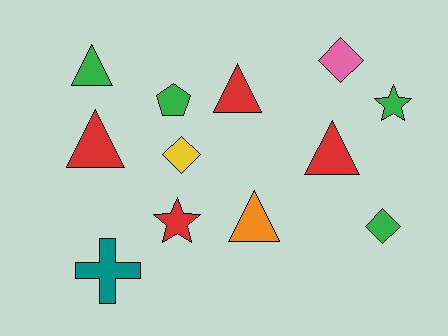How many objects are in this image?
There are 12 objects.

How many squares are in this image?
There are no squares.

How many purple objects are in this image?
There are no purple objects.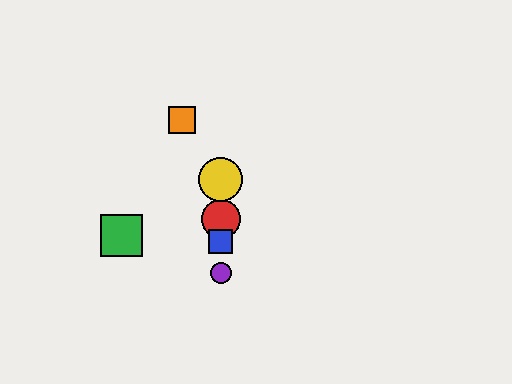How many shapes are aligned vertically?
4 shapes (the red circle, the blue square, the yellow circle, the purple circle) are aligned vertically.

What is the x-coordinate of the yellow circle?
The yellow circle is at x≈221.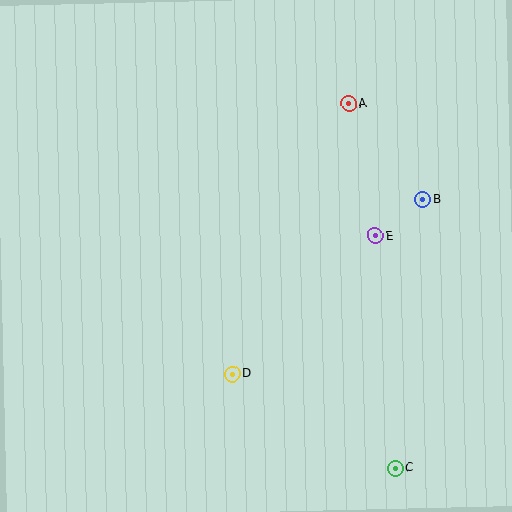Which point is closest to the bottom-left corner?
Point D is closest to the bottom-left corner.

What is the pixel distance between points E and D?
The distance between E and D is 199 pixels.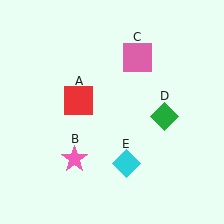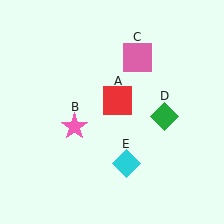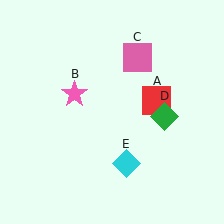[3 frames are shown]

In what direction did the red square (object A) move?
The red square (object A) moved right.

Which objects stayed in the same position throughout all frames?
Pink square (object C) and green diamond (object D) and cyan diamond (object E) remained stationary.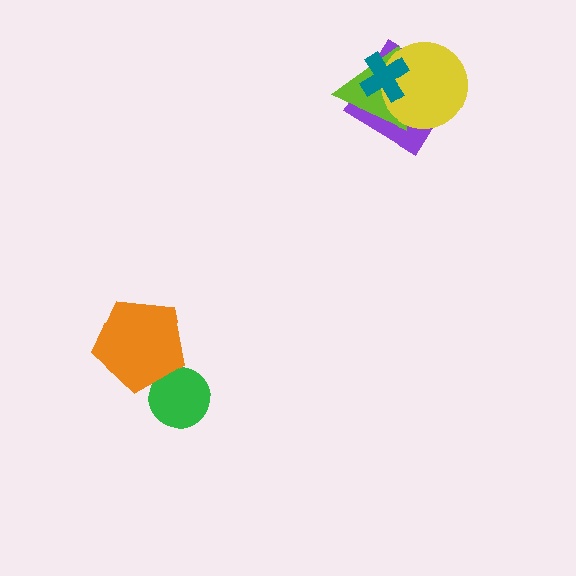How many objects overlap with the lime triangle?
3 objects overlap with the lime triangle.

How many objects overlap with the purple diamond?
3 objects overlap with the purple diamond.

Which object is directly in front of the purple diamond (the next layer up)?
The lime triangle is directly in front of the purple diamond.